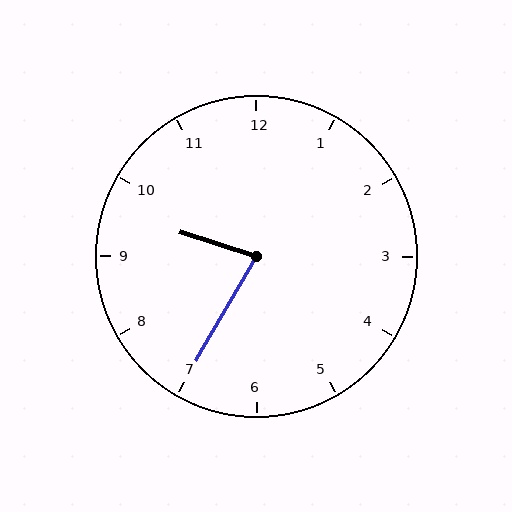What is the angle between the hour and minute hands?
Approximately 78 degrees.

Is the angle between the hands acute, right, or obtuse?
It is acute.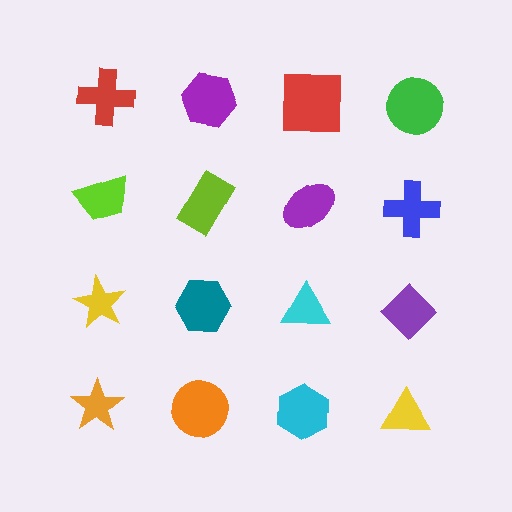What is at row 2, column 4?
A blue cross.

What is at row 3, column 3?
A cyan triangle.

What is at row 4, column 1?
An orange star.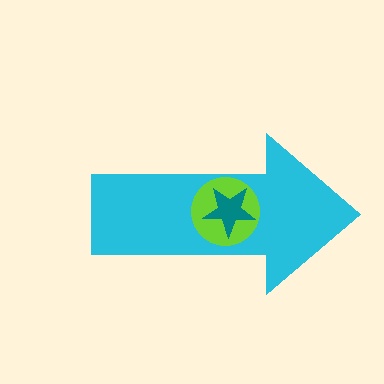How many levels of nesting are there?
3.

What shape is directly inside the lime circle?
The teal star.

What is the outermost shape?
The cyan arrow.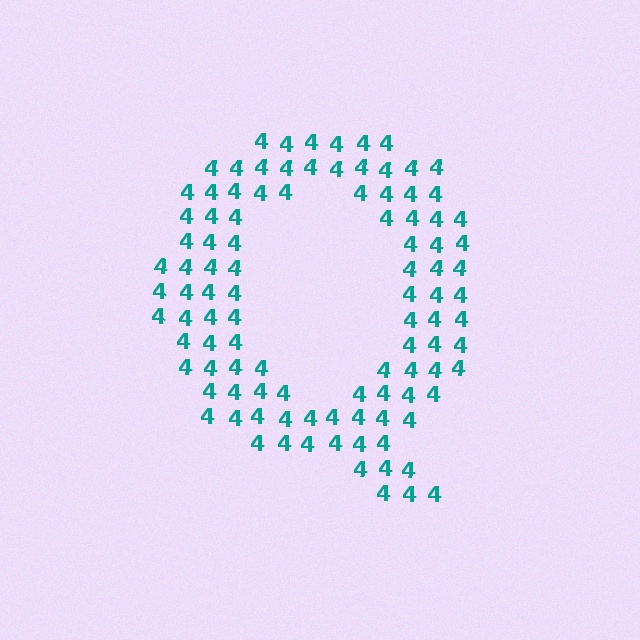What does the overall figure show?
The overall figure shows the letter Q.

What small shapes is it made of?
It is made of small digit 4's.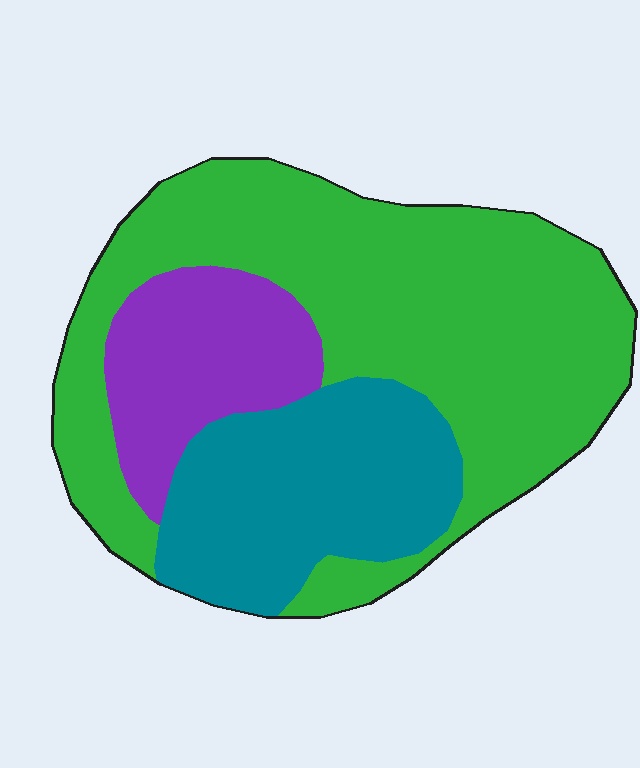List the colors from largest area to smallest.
From largest to smallest: green, teal, purple.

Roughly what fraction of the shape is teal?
Teal covers about 25% of the shape.